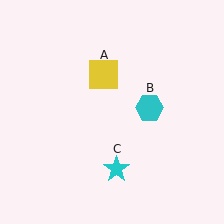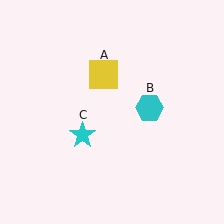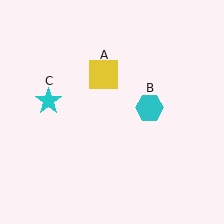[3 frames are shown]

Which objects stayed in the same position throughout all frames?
Yellow square (object A) and cyan hexagon (object B) remained stationary.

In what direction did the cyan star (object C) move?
The cyan star (object C) moved up and to the left.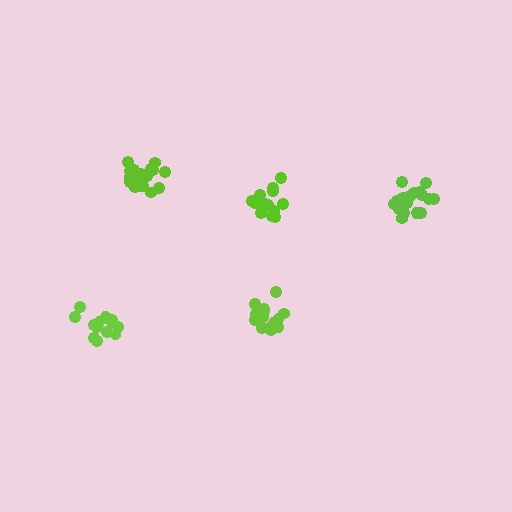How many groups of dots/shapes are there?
There are 5 groups.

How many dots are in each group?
Group 1: 17 dots, Group 2: 19 dots, Group 3: 15 dots, Group 4: 14 dots, Group 5: 14 dots (79 total).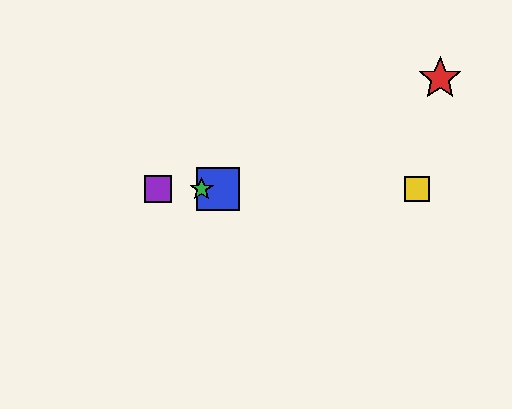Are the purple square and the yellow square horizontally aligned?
Yes, both are at y≈189.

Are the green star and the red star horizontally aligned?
No, the green star is at y≈189 and the red star is at y≈78.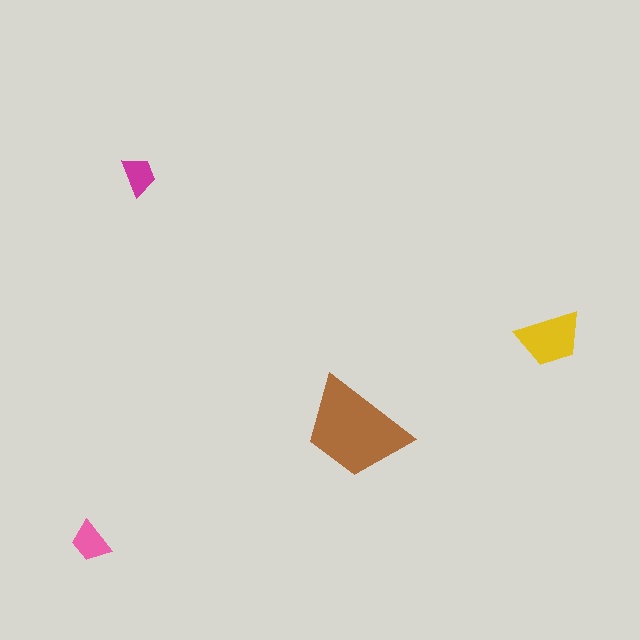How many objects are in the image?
There are 4 objects in the image.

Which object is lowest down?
The pink trapezoid is bottommost.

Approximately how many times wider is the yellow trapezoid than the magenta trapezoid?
About 1.5 times wider.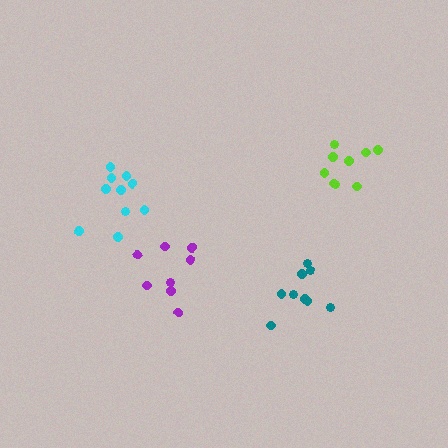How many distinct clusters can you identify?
There are 4 distinct clusters.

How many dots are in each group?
Group 1: 9 dots, Group 2: 8 dots, Group 3: 10 dots, Group 4: 9 dots (36 total).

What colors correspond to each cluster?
The clusters are colored: teal, purple, cyan, lime.